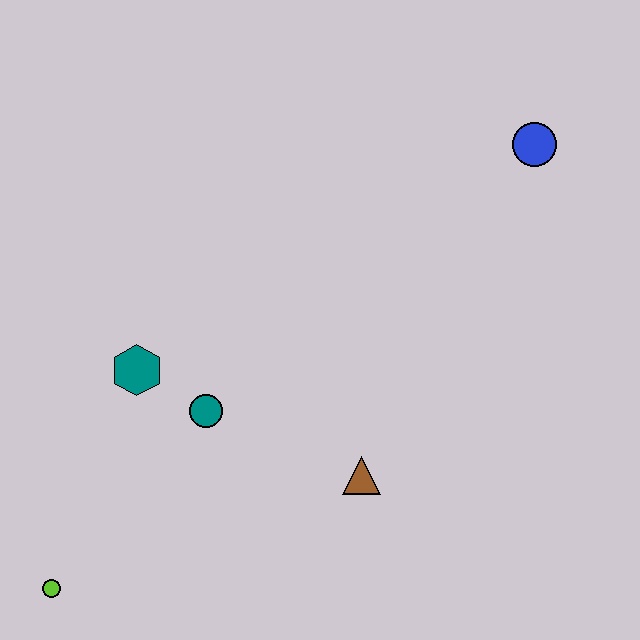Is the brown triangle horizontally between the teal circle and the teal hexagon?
No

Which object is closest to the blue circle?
The brown triangle is closest to the blue circle.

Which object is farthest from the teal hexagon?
The blue circle is farthest from the teal hexagon.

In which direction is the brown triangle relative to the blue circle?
The brown triangle is below the blue circle.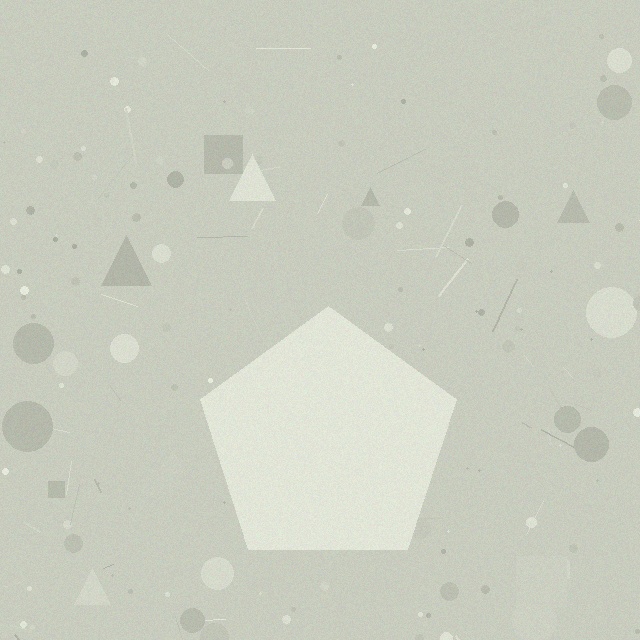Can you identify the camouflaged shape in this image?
The camouflaged shape is a pentagon.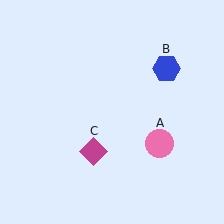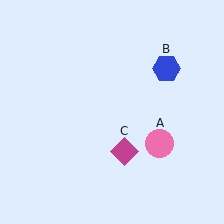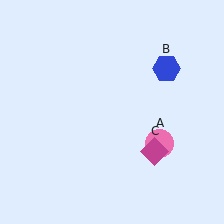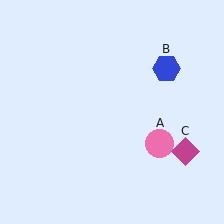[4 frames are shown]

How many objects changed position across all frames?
1 object changed position: magenta diamond (object C).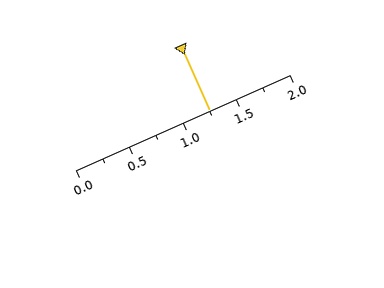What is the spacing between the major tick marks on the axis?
The major ticks are spaced 0.5 apart.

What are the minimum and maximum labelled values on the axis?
The axis runs from 0.0 to 2.0.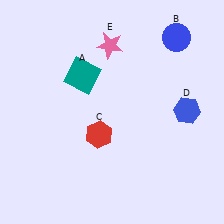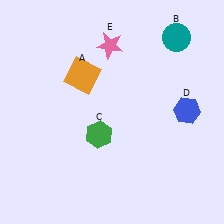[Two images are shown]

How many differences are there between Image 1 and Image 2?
There are 3 differences between the two images.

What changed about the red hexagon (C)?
In Image 1, C is red. In Image 2, it changed to green.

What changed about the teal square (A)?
In Image 1, A is teal. In Image 2, it changed to orange.